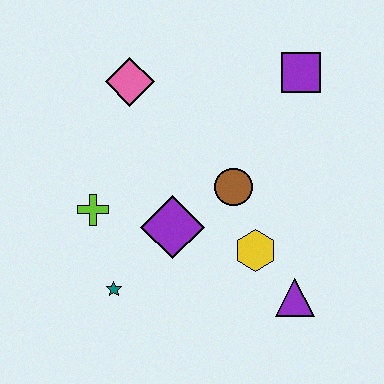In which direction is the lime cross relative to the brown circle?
The lime cross is to the left of the brown circle.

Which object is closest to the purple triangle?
The yellow hexagon is closest to the purple triangle.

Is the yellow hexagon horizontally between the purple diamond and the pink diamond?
No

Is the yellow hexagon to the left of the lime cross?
No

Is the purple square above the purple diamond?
Yes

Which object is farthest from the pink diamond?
The purple triangle is farthest from the pink diamond.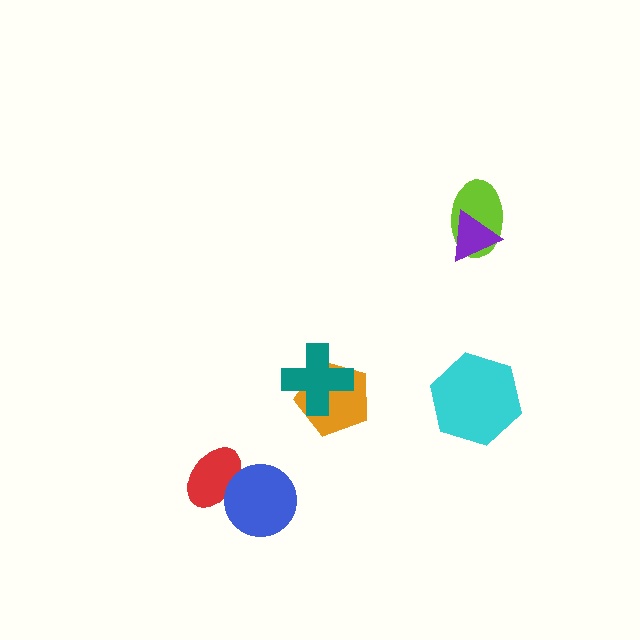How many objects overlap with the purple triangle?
1 object overlaps with the purple triangle.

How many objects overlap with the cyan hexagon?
0 objects overlap with the cyan hexagon.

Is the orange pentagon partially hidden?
Yes, it is partially covered by another shape.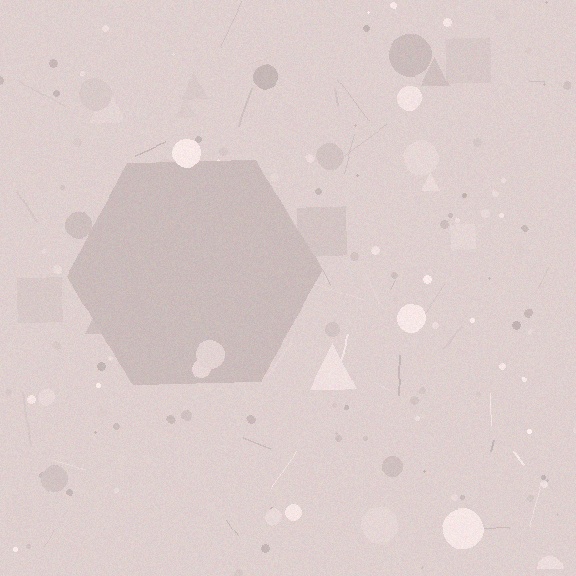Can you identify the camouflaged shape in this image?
The camouflaged shape is a hexagon.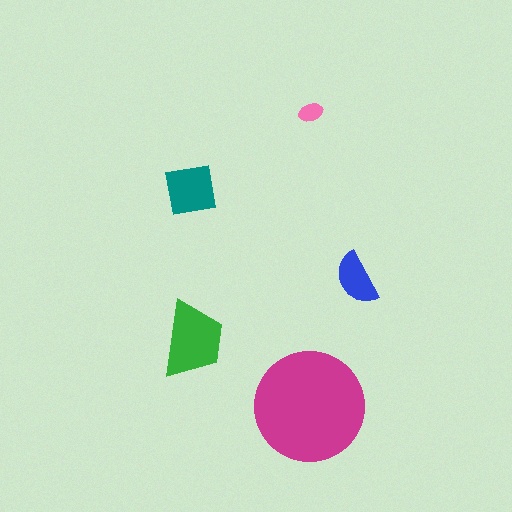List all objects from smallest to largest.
The pink ellipse, the blue semicircle, the teal square, the green trapezoid, the magenta circle.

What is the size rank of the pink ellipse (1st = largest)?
5th.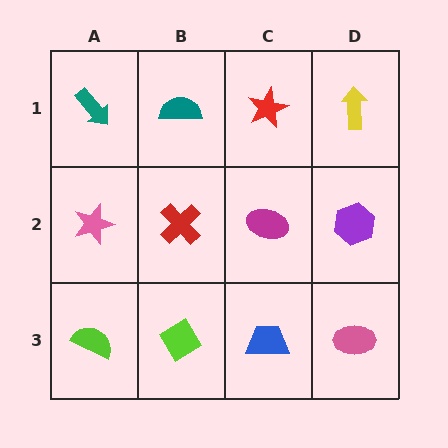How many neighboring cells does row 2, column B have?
4.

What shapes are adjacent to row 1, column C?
A magenta ellipse (row 2, column C), a teal semicircle (row 1, column B), a yellow arrow (row 1, column D).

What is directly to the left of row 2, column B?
A pink star.